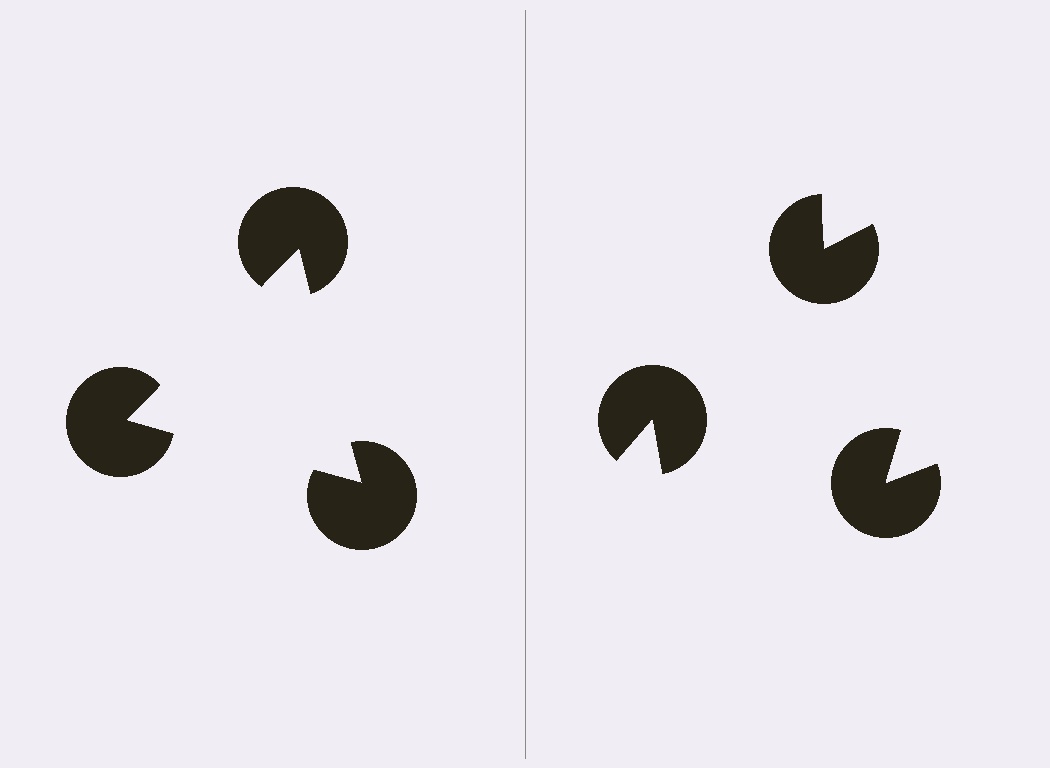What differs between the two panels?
The pac-man discs are positioned identically on both sides; only the wedge orientations differ. On the left they align to a triangle; on the right they are misaligned.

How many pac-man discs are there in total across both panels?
6 — 3 on each side.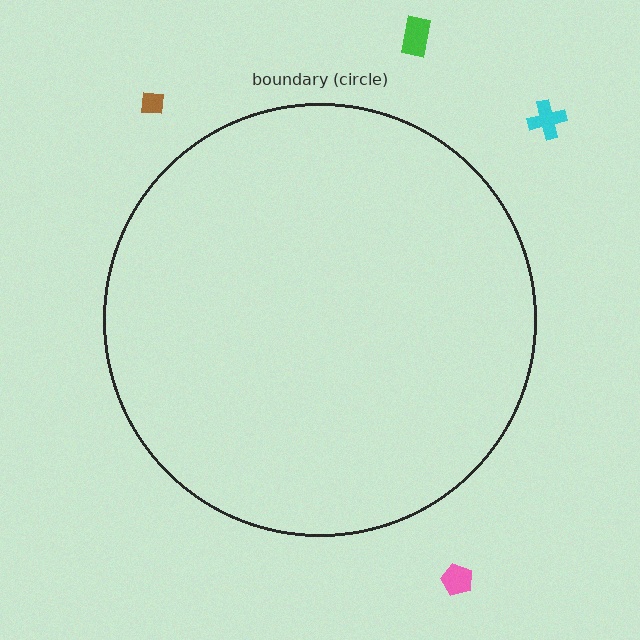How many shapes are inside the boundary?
0 inside, 4 outside.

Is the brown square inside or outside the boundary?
Outside.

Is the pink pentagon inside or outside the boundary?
Outside.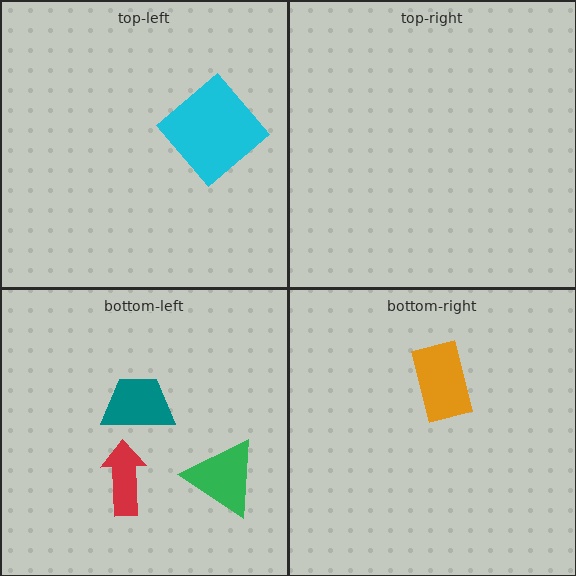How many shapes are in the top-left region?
1.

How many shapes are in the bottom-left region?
3.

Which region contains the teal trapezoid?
The bottom-left region.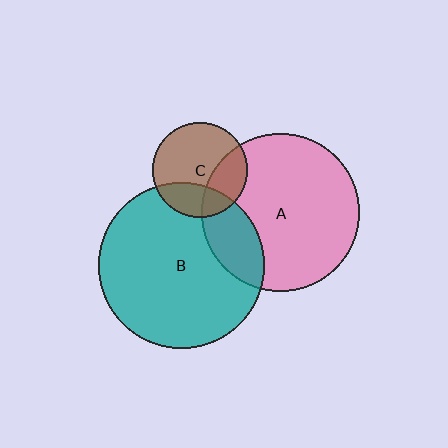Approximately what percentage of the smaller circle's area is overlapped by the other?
Approximately 30%.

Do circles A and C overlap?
Yes.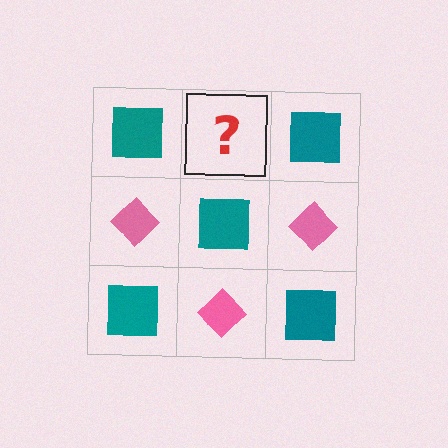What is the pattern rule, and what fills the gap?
The rule is that it alternates teal square and pink diamond in a checkerboard pattern. The gap should be filled with a pink diamond.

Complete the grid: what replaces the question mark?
The question mark should be replaced with a pink diamond.